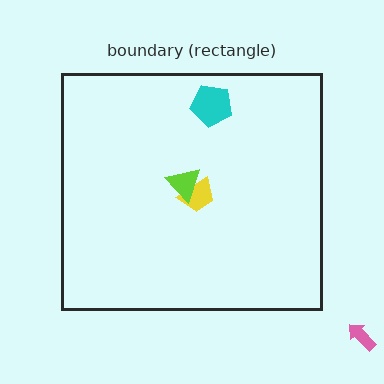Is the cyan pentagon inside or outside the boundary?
Inside.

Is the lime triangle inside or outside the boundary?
Inside.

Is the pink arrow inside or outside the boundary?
Outside.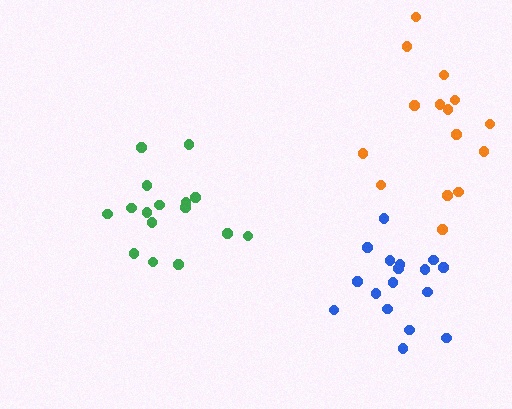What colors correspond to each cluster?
The clusters are colored: green, blue, orange.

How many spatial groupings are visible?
There are 3 spatial groupings.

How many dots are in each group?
Group 1: 17 dots, Group 2: 17 dots, Group 3: 15 dots (49 total).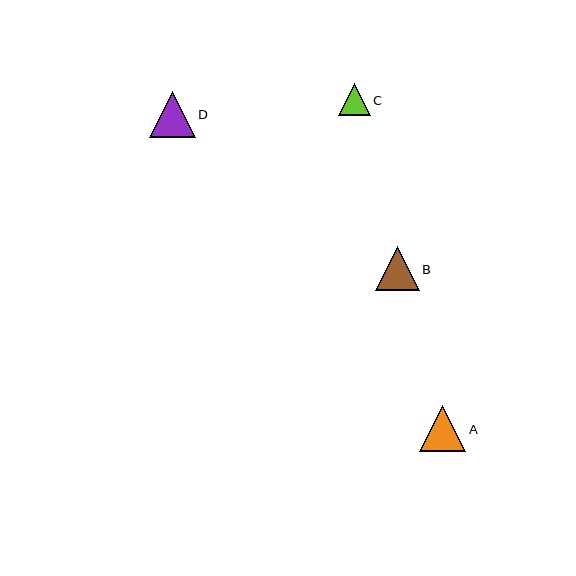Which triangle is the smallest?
Triangle C is the smallest with a size of approximately 32 pixels.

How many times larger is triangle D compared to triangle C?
Triangle D is approximately 1.4 times the size of triangle C.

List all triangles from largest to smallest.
From largest to smallest: D, A, B, C.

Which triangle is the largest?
Triangle D is the largest with a size of approximately 46 pixels.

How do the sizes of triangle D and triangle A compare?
Triangle D and triangle A are approximately the same size.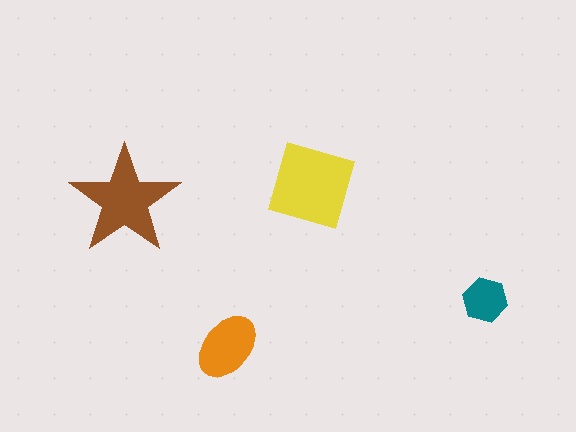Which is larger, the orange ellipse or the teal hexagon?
The orange ellipse.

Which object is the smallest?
The teal hexagon.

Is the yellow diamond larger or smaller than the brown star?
Larger.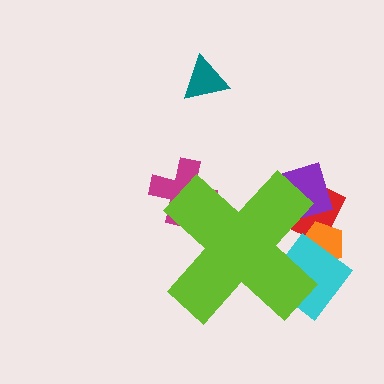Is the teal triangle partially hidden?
No, the teal triangle is fully visible.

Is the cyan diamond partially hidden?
Yes, the cyan diamond is partially hidden behind the lime cross.